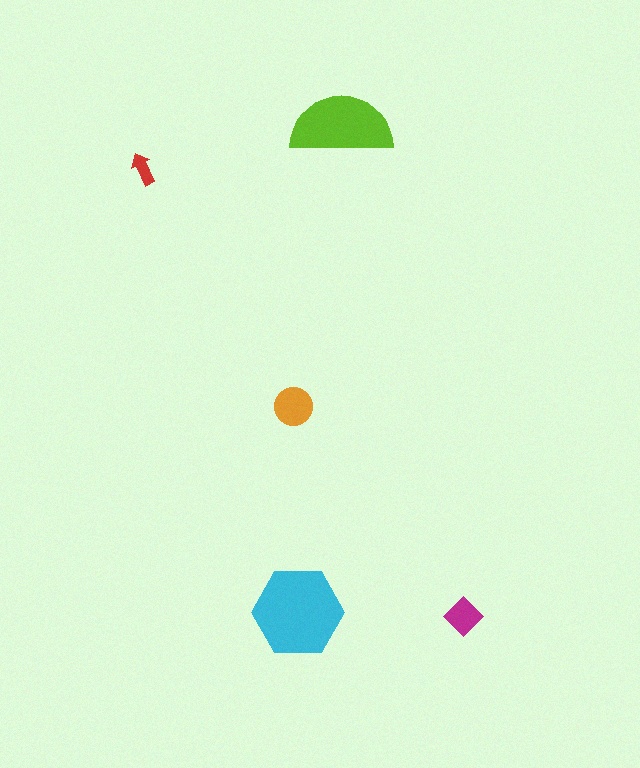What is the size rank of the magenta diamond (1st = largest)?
4th.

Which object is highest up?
The lime semicircle is topmost.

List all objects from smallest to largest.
The red arrow, the magenta diamond, the orange circle, the lime semicircle, the cyan hexagon.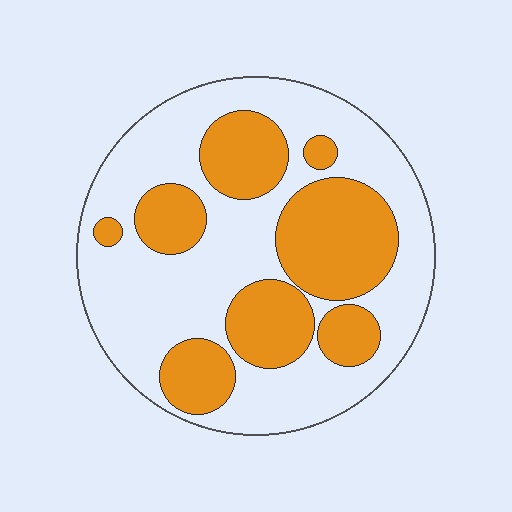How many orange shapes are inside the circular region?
8.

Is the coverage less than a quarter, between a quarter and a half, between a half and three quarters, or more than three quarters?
Between a quarter and a half.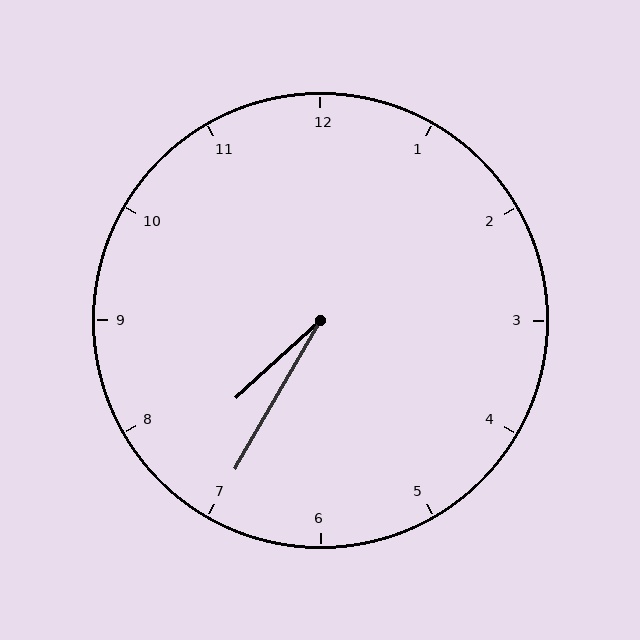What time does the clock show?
7:35.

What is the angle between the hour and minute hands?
Approximately 18 degrees.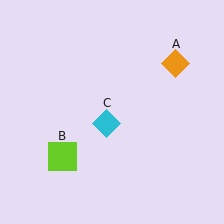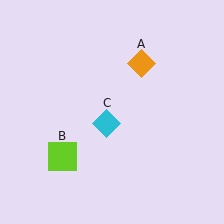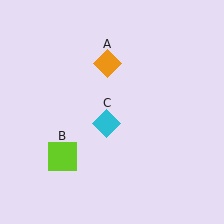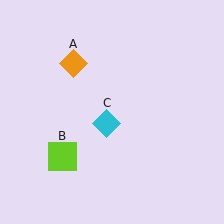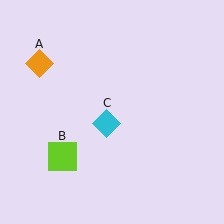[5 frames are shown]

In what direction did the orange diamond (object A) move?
The orange diamond (object A) moved left.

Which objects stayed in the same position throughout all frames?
Lime square (object B) and cyan diamond (object C) remained stationary.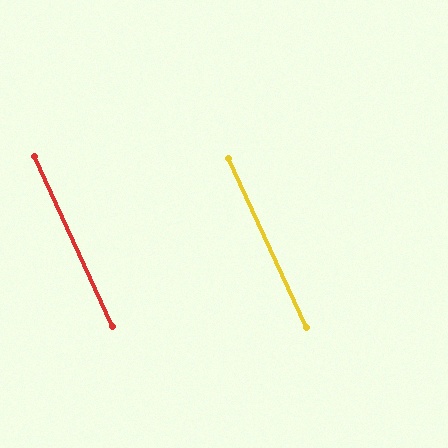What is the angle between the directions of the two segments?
Approximately 0 degrees.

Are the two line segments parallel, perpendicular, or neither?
Parallel — their directions differ by only 0.3°.